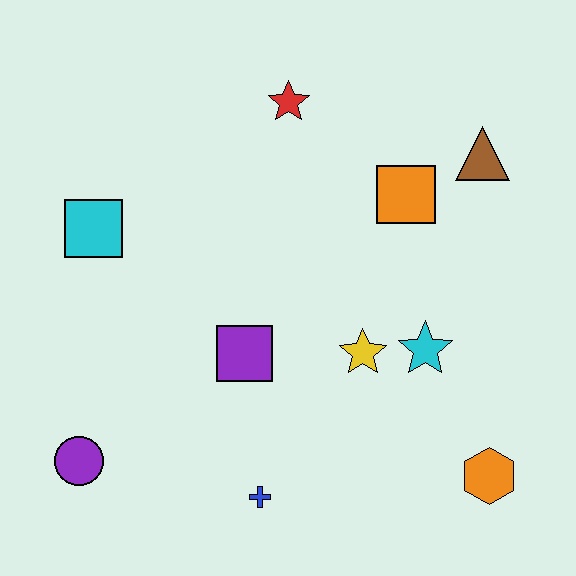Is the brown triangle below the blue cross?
No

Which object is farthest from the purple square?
The brown triangle is farthest from the purple square.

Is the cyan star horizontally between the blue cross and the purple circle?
No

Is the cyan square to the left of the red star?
Yes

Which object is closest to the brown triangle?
The orange square is closest to the brown triangle.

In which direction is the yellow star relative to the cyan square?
The yellow star is to the right of the cyan square.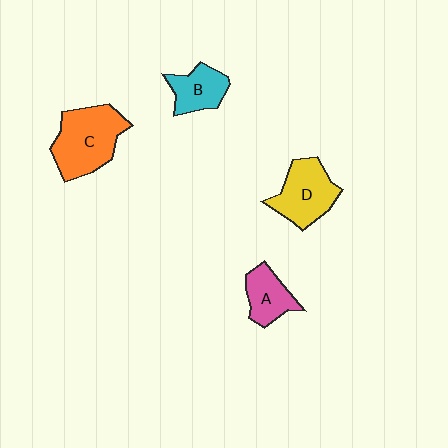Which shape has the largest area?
Shape C (orange).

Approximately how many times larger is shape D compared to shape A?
Approximately 1.5 times.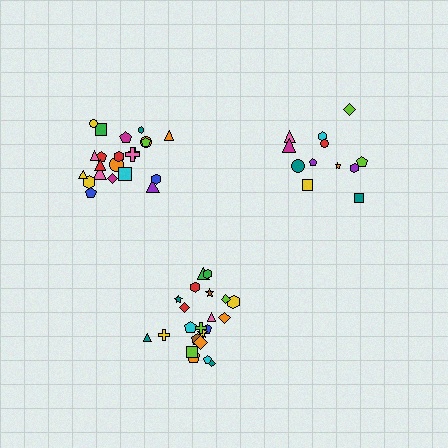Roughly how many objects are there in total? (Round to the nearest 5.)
Roughly 55 objects in total.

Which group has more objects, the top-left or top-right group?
The top-left group.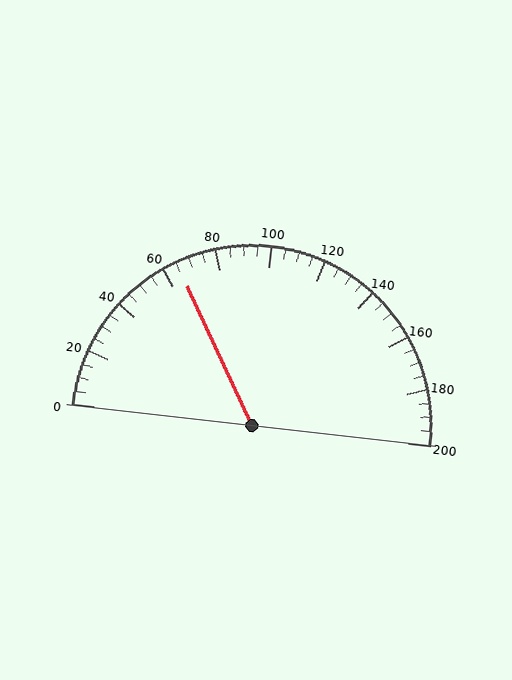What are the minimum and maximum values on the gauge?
The gauge ranges from 0 to 200.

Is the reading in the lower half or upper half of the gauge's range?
The reading is in the lower half of the range (0 to 200).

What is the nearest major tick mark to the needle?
The nearest major tick mark is 60.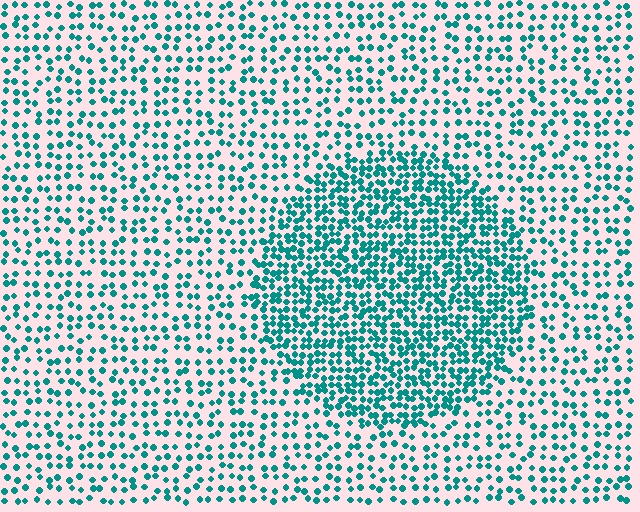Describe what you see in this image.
The image contains small teal elements arranged at two different densities. A circle-shaped region is visible where the elements are more densely packed than the surrounding area.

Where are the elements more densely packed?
The elements are more densely packed inside the circle boundary.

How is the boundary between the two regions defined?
The boundary is defined by a change in element density (approximately 2.1x ratio). All elements are the same color, size, and shape.